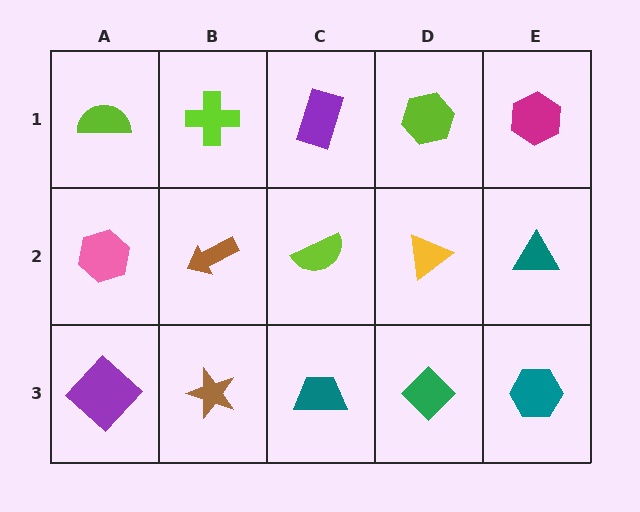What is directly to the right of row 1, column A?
A lime cross.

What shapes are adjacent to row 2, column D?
A lime hexagon (row 1, column D), a green diamond (row 3, column D), a lime semicircle (row 2, column C), a teal triangle (row 2, column E).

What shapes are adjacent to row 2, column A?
A lime semicircle (row 1, column A), a purple diamond (row 3, column A), a brown arrow (row 2, column B).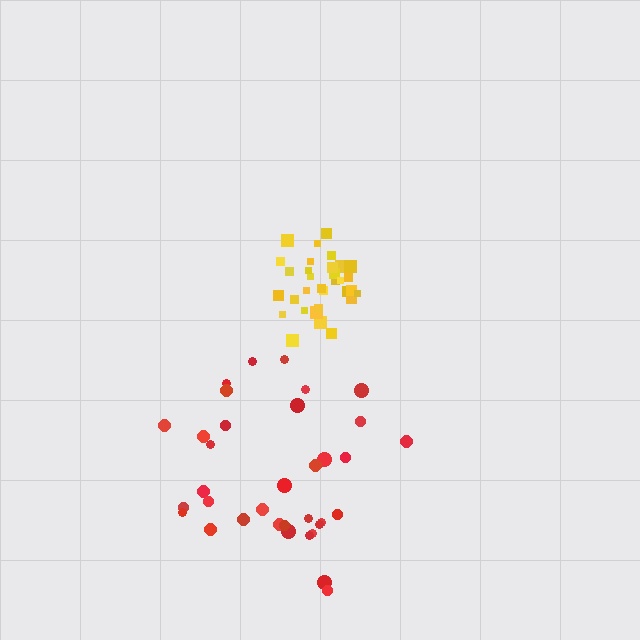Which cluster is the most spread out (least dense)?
Red.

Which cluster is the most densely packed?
Yellow.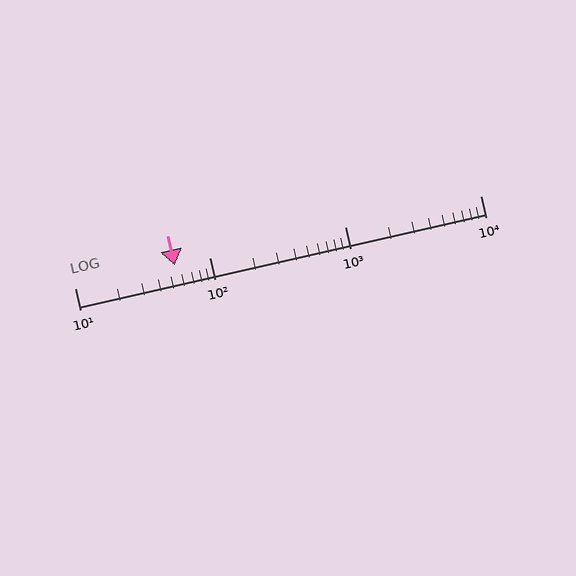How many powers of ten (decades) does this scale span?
The scale spans 3 decades, from 10 to 10000.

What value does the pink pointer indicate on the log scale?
The pointer indicates approximately 55.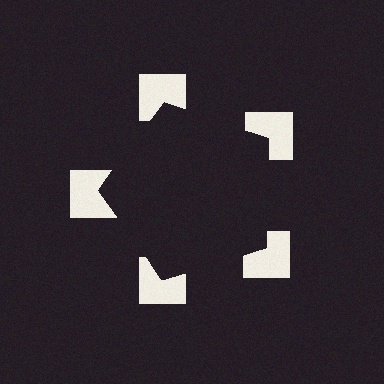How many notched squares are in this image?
There are 5 — one at each vertex of the illusory pentagon.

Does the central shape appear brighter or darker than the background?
It typically appears slightly darker than the background, even though no actual brightness change is drawn.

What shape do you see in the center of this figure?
An illusory pentagon — its edges are inferred from the aligned wedge cuts in the notched squares, not physically drawn.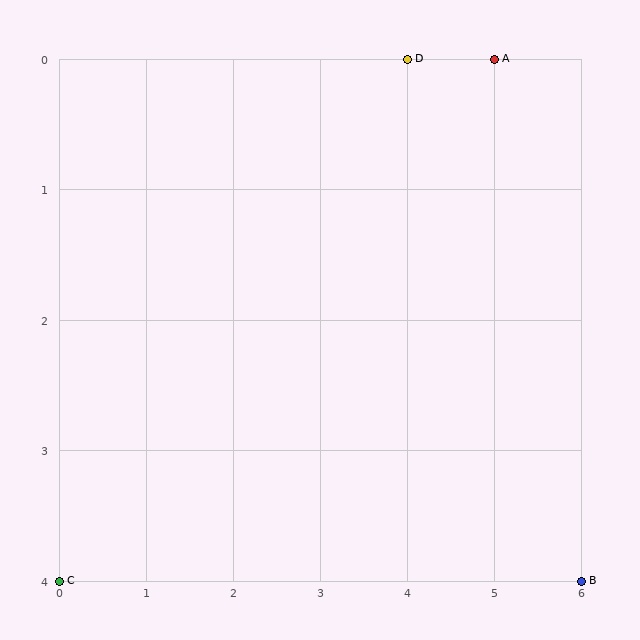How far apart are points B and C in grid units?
Points B and C are 6 columns apart.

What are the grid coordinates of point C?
Point C is at grid coordinates (0, 4).